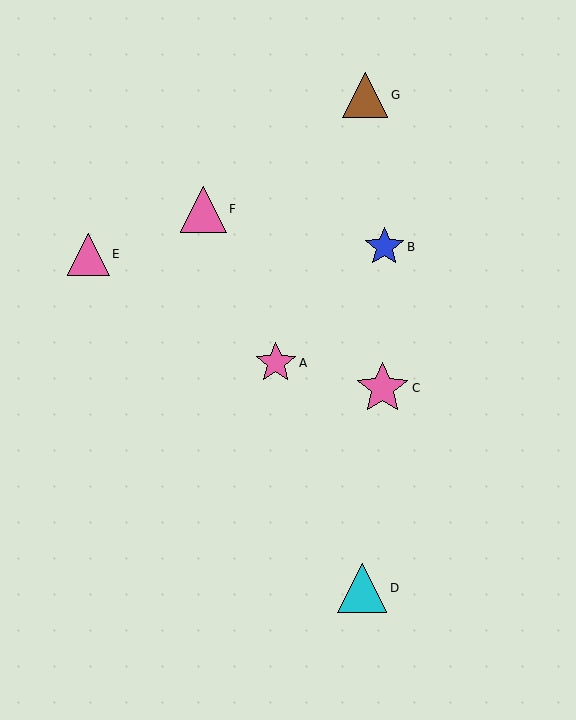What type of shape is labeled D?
Shape D is a cyan triangle.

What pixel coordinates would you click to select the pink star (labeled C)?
Click at (382, 388) to select the pink star C.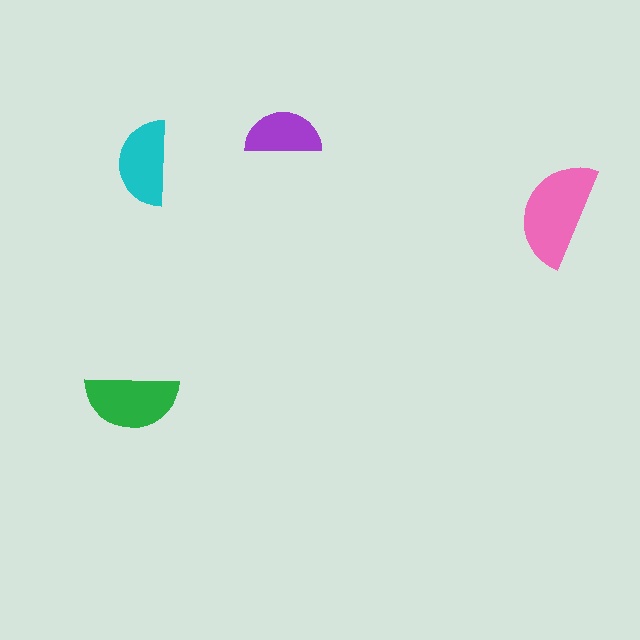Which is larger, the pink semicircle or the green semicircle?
The pink one.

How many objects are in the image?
There are 4 objects in the image.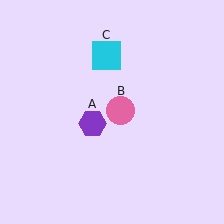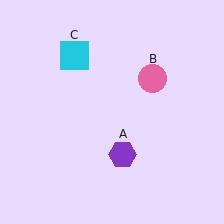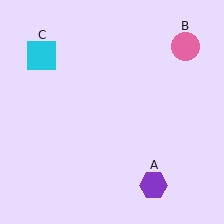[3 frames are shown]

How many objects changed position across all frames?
3 objects changed position: purple hexagon (object A), pink circle (object B), cyan square (object C).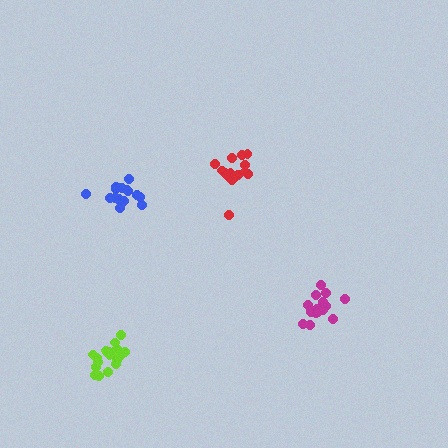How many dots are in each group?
Group 1: 17 dots, Group 2: 20 dots, Group 3: 17 dots, Group 4: 17 dots (71 total).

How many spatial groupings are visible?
There are 4 spatial groupings.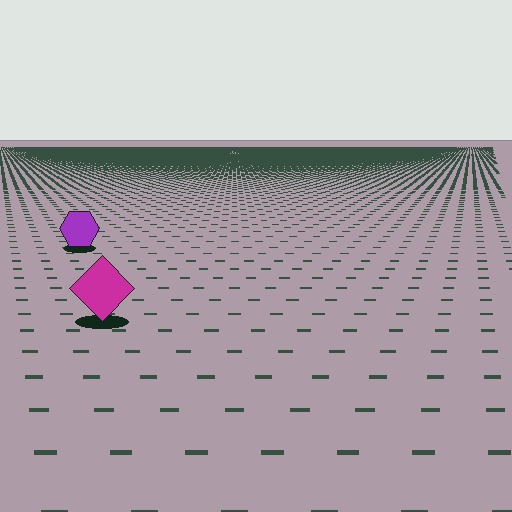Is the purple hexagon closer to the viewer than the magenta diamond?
No. The magenta diamond is closer — you can tell from the texture gradient: the ground texture is coarser near it.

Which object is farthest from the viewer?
The purple hexagon is farthest from the viewer. It appears smaller and the ground texture around it is denser.